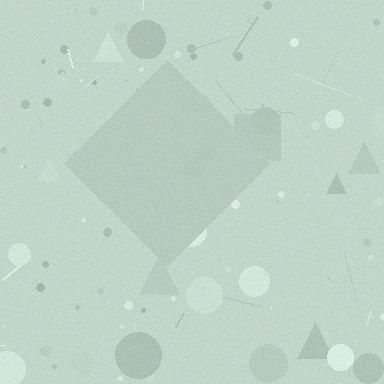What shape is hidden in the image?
A diamond is hidden in the image.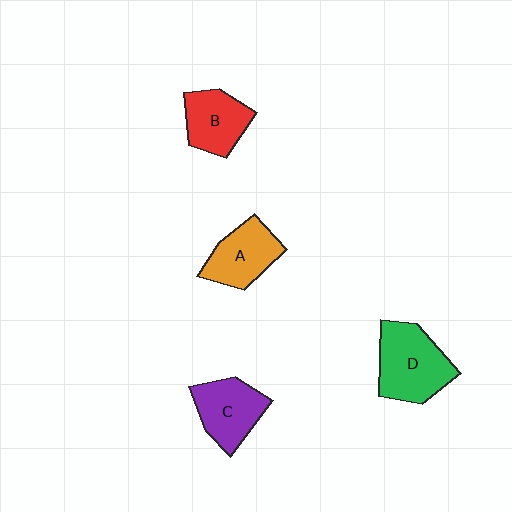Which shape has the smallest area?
Shape B (red).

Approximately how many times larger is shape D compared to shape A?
Approximately 1.3 times.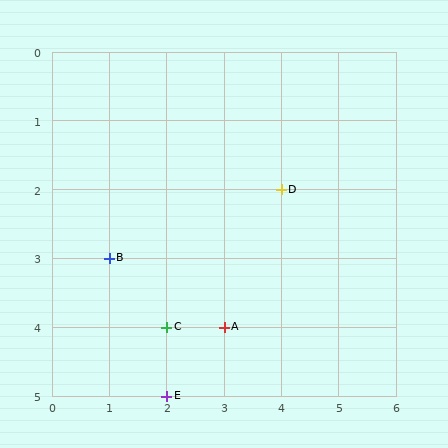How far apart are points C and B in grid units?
Points C and B are 1 column and 1 row apart (about 1.4 grid units diagonally).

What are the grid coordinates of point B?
Point B is at grid coordinates (1, 3).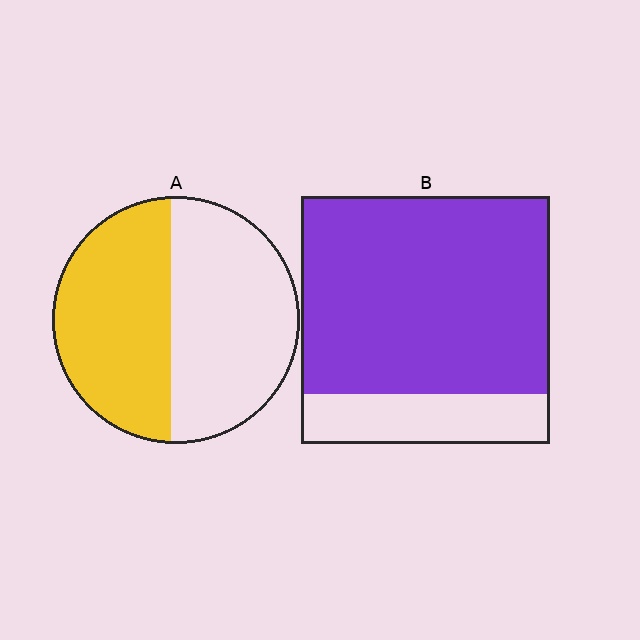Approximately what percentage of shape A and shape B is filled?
A is approximately 45% and B is approximately 80%.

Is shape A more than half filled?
Roughly half.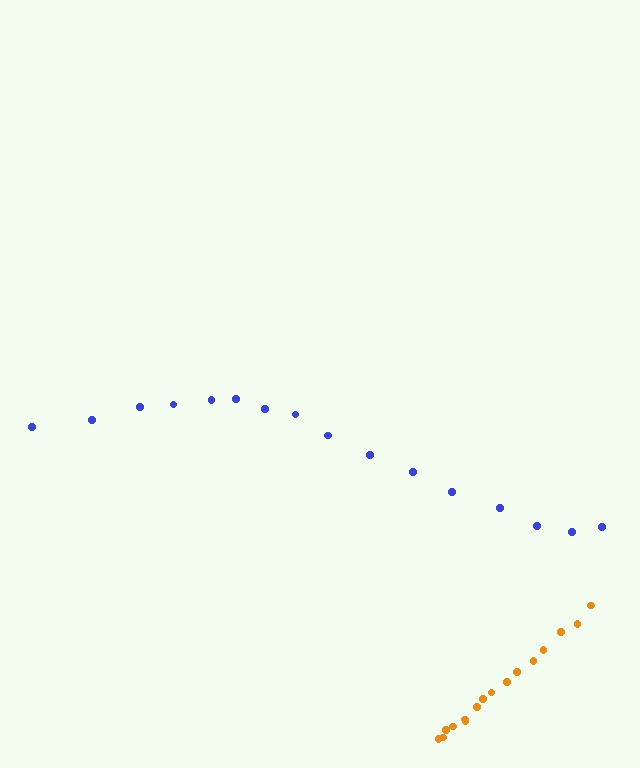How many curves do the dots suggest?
There are 2 distinct paths.